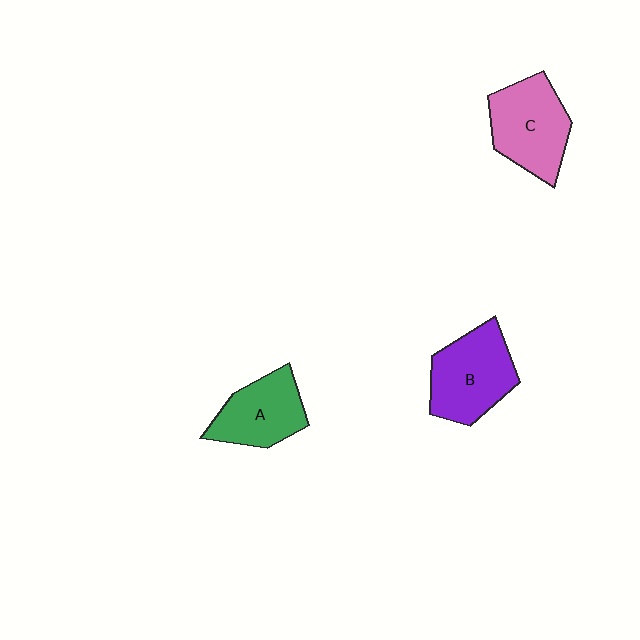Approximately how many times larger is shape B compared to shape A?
Approximately 1.2 times.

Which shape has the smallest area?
Shape A (green).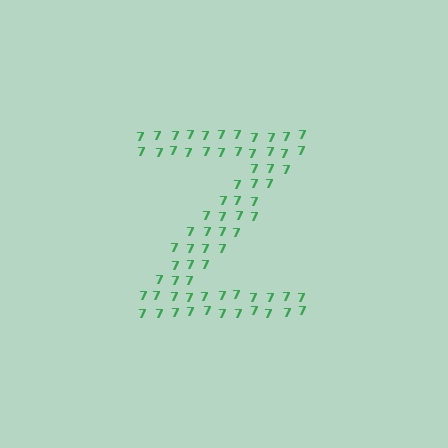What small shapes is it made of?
It is made of small digit 7's.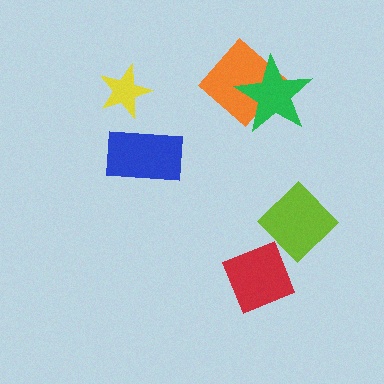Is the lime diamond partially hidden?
No, no other shape covers it.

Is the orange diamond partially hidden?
Yes, it is partially covered by another shape.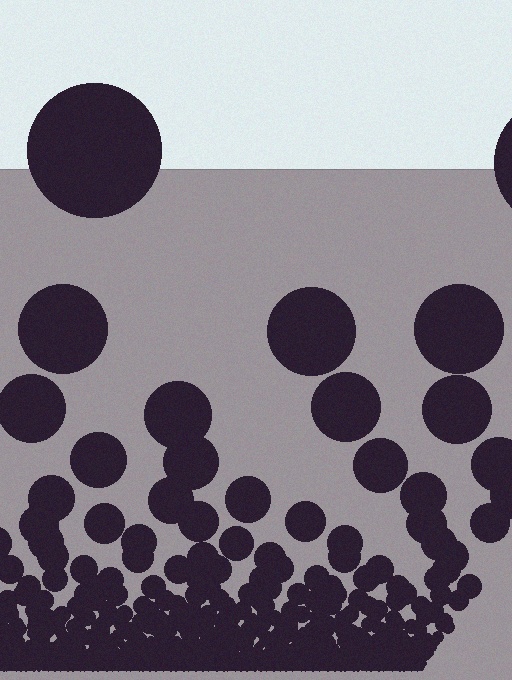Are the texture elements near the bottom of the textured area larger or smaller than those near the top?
Smaller. The gradient is inverted — elements near the bottom are smaller and denser.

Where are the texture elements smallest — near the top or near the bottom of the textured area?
Near the bottom.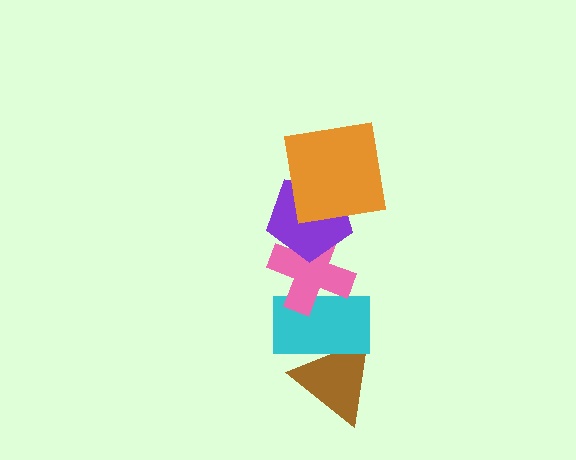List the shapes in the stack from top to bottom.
From top to bottom: the orange square, the purple pentagon, the pink cross, the cyan rectangle, the brown triangle.